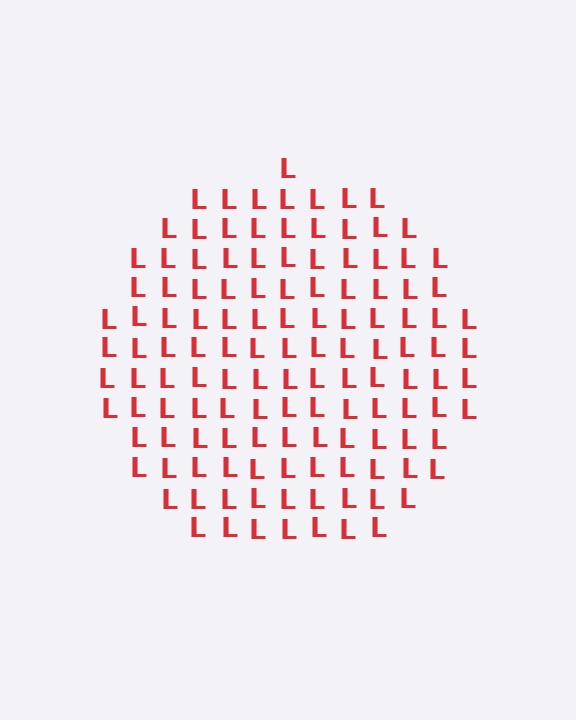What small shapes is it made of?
It is made of small letter L's.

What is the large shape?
The large shape is a circle.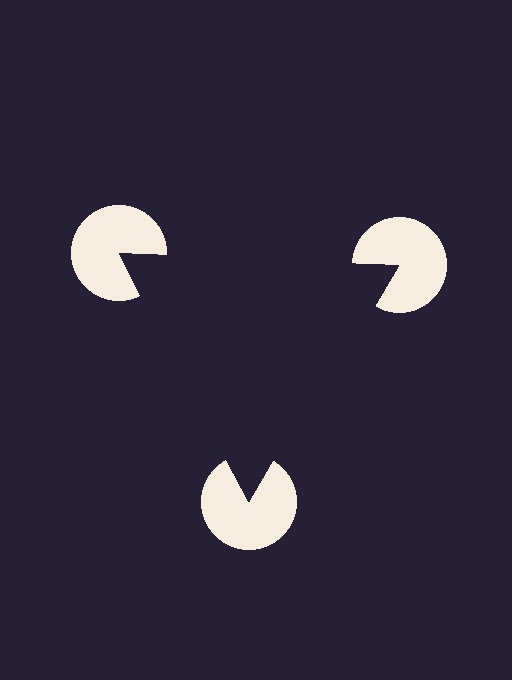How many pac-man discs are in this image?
There are 3 — one at each vertex of the illusory triangle.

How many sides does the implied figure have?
3 sides.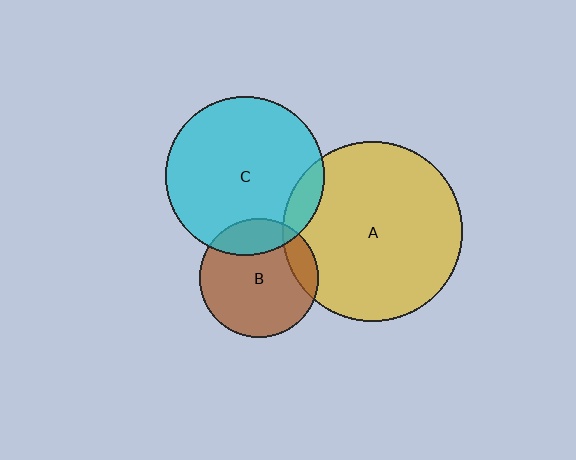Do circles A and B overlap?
Yes.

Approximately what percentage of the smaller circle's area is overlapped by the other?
Approximately 15%.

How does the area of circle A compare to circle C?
Approximately 1.3 times.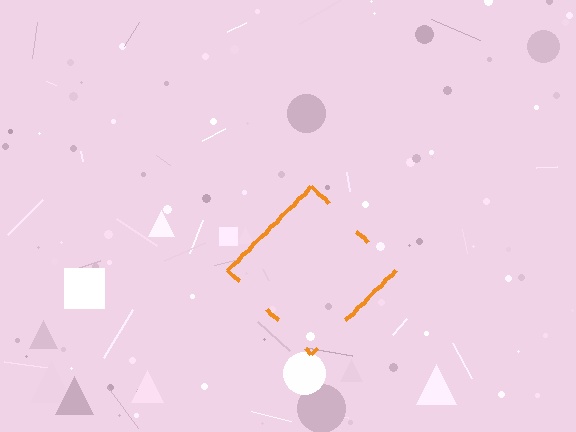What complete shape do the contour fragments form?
The contour fragments form a diamond.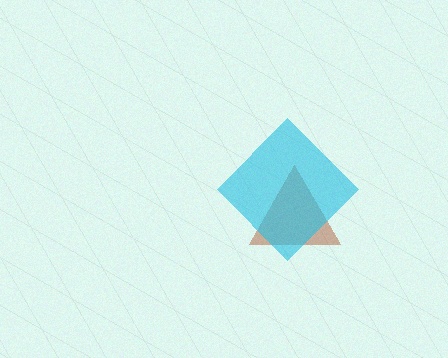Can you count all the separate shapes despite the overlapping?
Yes, there are 2 separate shapes.